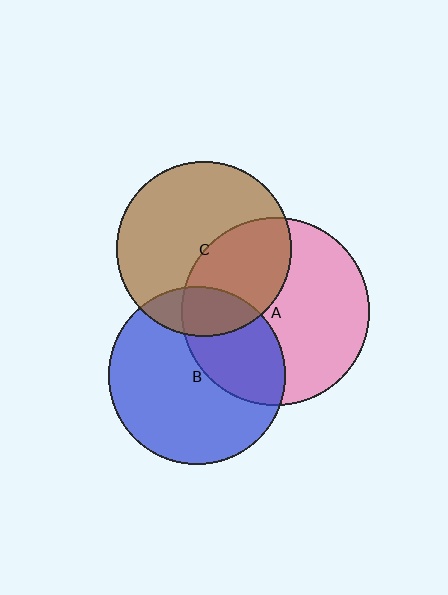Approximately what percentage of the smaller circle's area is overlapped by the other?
Approximately 15%.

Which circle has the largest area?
Circle A (pink).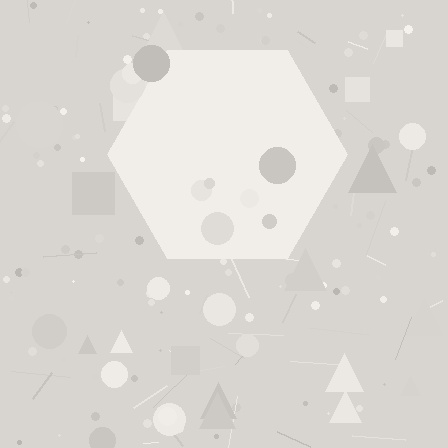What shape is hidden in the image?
A hexagon is hidden in the image.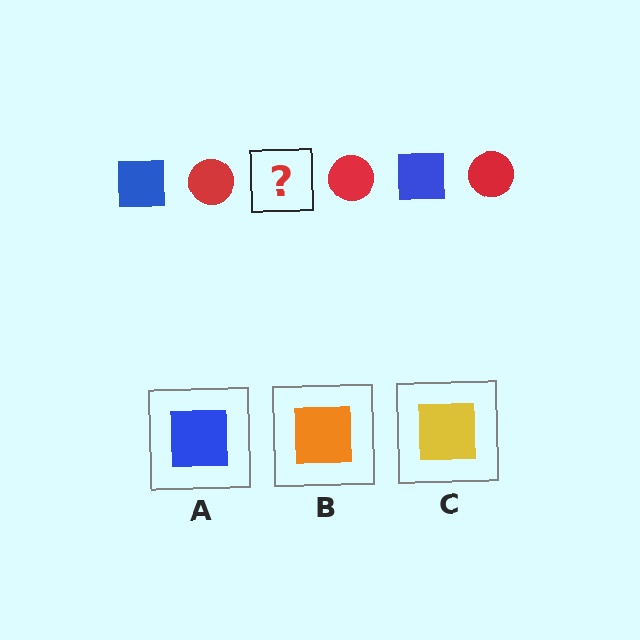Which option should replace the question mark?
Option A.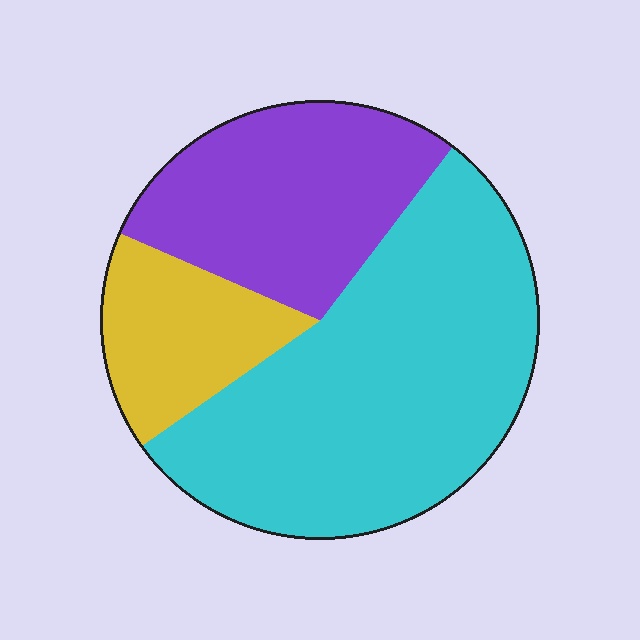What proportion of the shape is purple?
Purple covers roughly 30% of the shape.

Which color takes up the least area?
Yellow, at roughly 15%.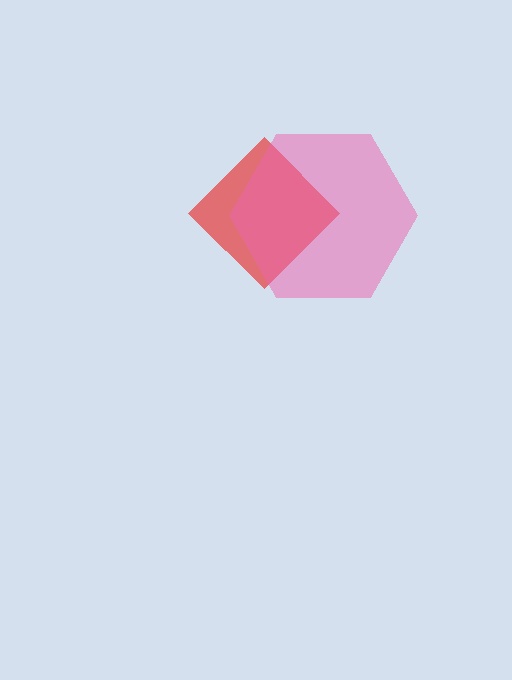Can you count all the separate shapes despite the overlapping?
Yes, there are 2 separate shapes.